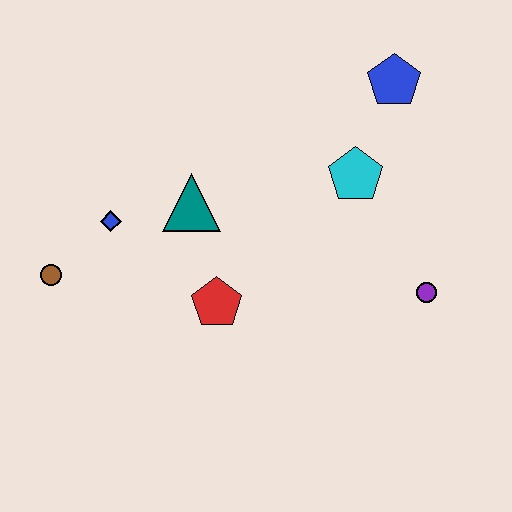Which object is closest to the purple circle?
The cyan pentagon is closest to the purple circle.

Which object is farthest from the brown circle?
The blue pentagon is farthest from the brown circle.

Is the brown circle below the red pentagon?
No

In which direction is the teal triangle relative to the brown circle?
The teal triangle is to the right of the brown circle.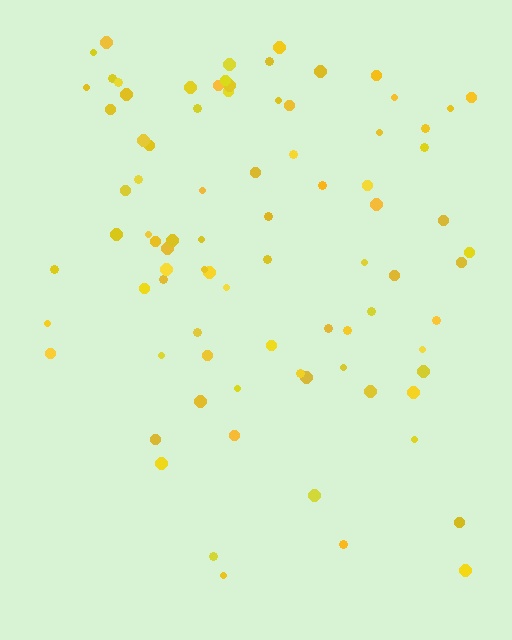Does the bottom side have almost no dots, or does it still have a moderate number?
Still a moderate number, just noticeably fewer than the top.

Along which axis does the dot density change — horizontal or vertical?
Vertical.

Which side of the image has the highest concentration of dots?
The top.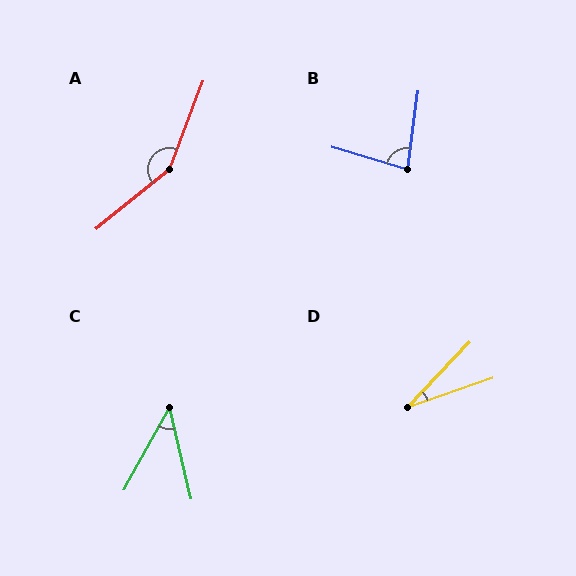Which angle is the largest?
A, at approximately 150 degrees.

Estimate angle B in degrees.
Approximately 82 degrees.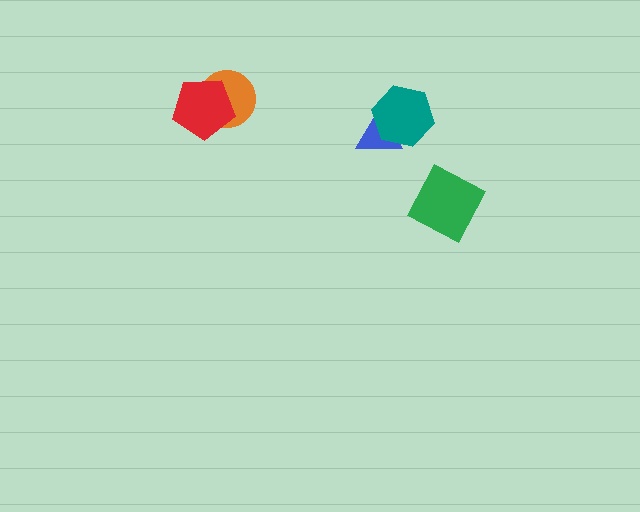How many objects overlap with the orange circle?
1 object overlaps with the orange circle.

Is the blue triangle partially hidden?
Yes, it is partially covered by another shape.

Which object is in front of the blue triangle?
The teal hexagon is in front of the blue triangle.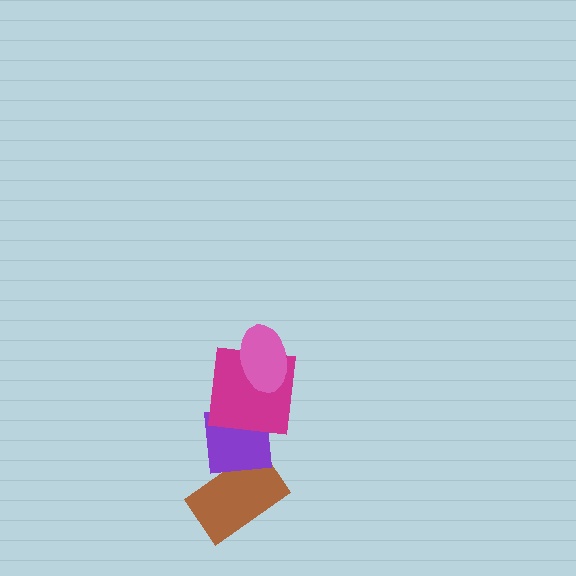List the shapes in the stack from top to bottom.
From top to bottom: the pink ellipse, the magenta square, the purple square, the brown rectangle.